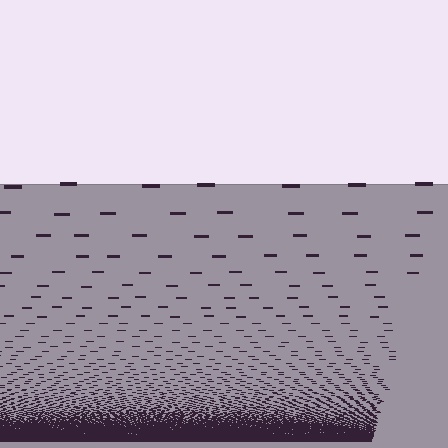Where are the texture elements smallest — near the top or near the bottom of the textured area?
Near the bottom.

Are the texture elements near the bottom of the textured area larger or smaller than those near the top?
Smaller. The gradient is inverted — elements near the bottom are smaller and denser.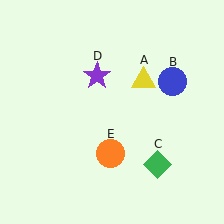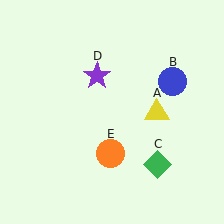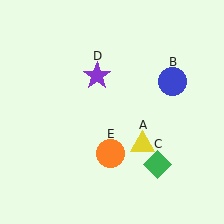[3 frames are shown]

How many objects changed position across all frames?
1 object changed position: yellow triangle (object A).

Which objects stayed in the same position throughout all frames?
Blue circle (object B) and green diamond (object C) and purple star (object D) and orange circle (object E) remained stationary.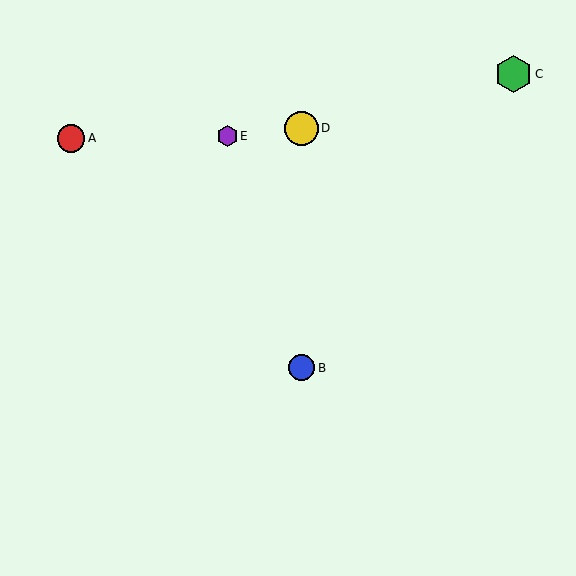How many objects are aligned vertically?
2 objects (B, D) are aligned vertically.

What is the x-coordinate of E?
Object E is at x≈227.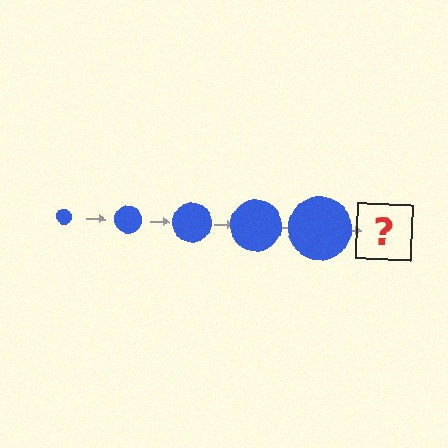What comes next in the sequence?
The next element should be a blue circle, larger than the previous one.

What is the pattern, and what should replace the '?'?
The pattern is that the circle gets progressively larger each step. The '?' should be a blue circle, larger than the previous one.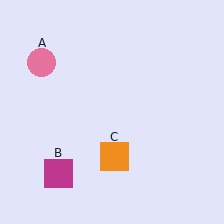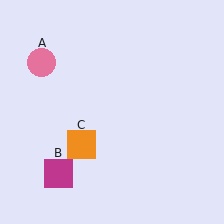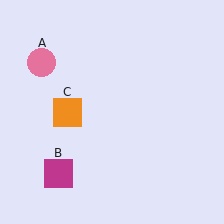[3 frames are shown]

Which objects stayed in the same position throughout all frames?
Pink circle (object A) and magenta square (object B) remained stationary.